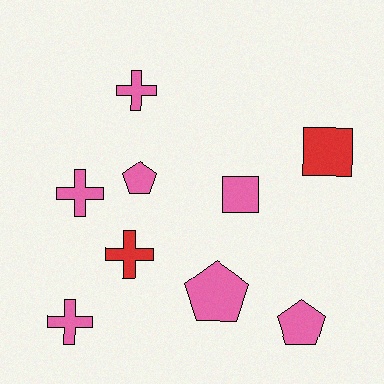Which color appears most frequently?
Pink, with 7 objects.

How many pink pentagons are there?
There are 3 pink pentagons.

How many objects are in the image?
There are 9 objects.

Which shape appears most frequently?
Cross, with 4 objects.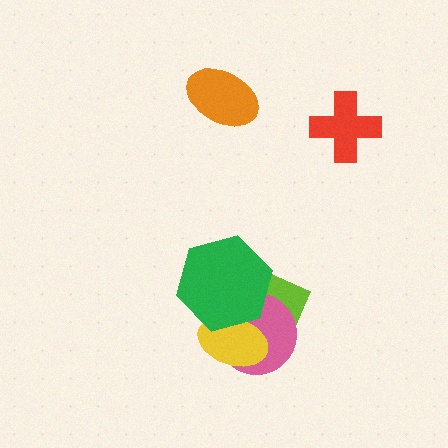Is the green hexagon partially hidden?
No, no other shape covers it.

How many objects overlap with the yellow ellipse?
3 objects overlap with the yellow ellipse.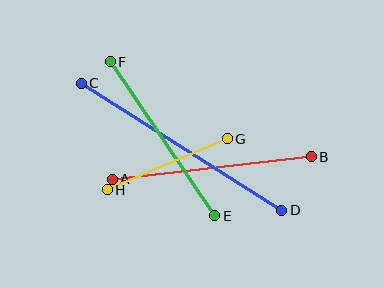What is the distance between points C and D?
The distance is approximately 238 pixels.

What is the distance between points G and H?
The distance is approximately 130 pixels.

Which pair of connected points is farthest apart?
Points C and D are farthest apart.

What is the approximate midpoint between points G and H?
The midpoint is at approximately (167, 164) pixels.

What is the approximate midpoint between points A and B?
The midpoint is at approximately (212, 168) pixels.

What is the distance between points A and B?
The distance is approximately 200 pixels.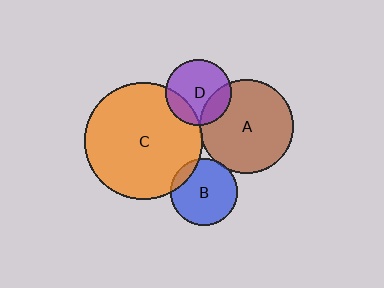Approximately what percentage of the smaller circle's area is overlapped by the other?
Approximately 10%.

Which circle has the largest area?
Circle C (orange).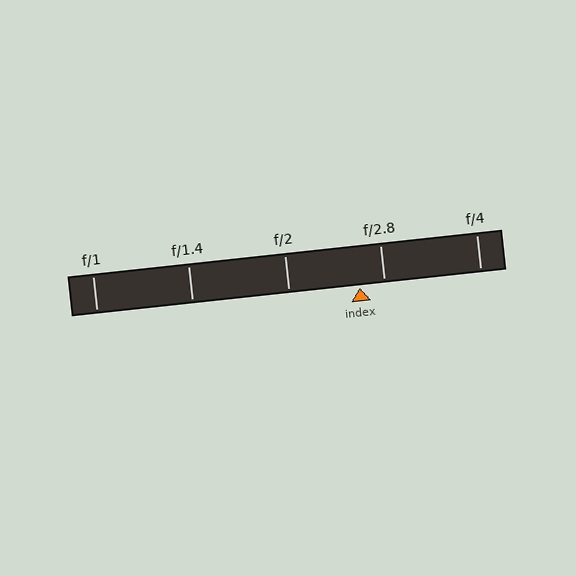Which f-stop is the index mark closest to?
The index mark is closest to f/2.8.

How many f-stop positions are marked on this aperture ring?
There are 5 f-stop positions marked.